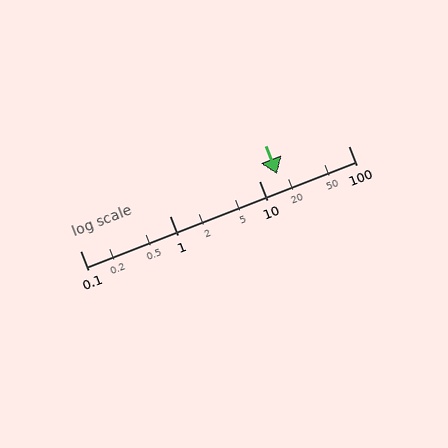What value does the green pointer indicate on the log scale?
The pointer indicates approximately 16.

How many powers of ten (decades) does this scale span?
The scale spans 3 decades, from 0.1 to 100.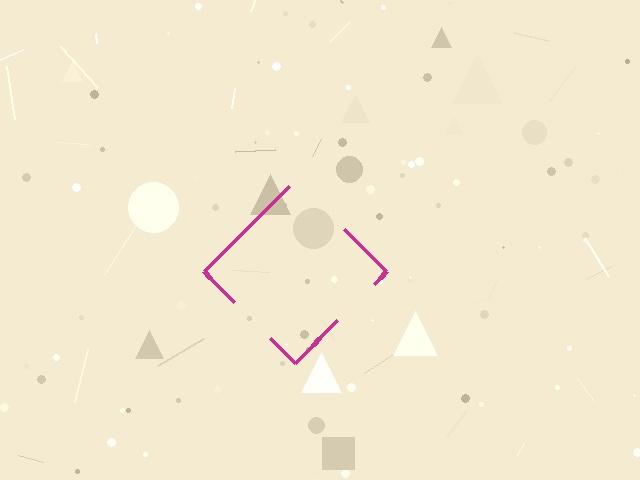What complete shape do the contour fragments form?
The contour fragments form a diamond.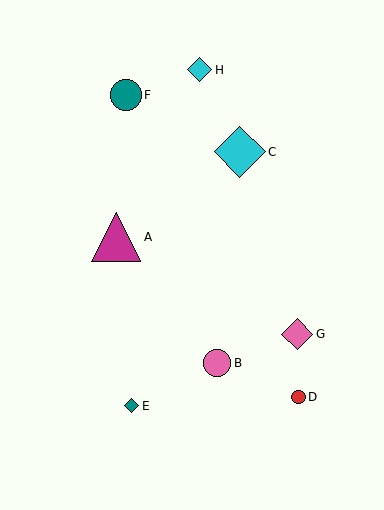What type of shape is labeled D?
Shape D is a red circle.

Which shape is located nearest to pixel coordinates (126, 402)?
The teal diamond (labeled E) at (132, 406) is nearest to that location.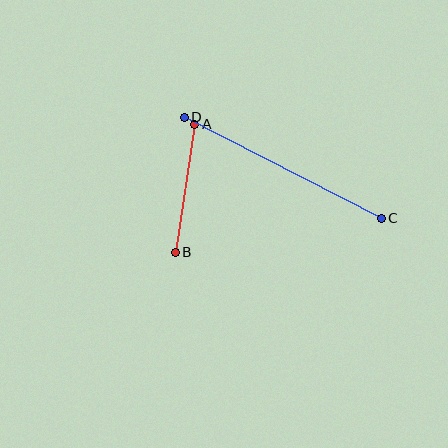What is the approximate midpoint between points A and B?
The midpoint is at approximately (185, 188) pixels.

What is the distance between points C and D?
The distance is approximately 221 pixels.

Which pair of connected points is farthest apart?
Points C and D are farthest apart.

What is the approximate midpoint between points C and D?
The midpoint is at approximately (283, 168) pixels.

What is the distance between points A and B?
The distance is approximately 130 pixels.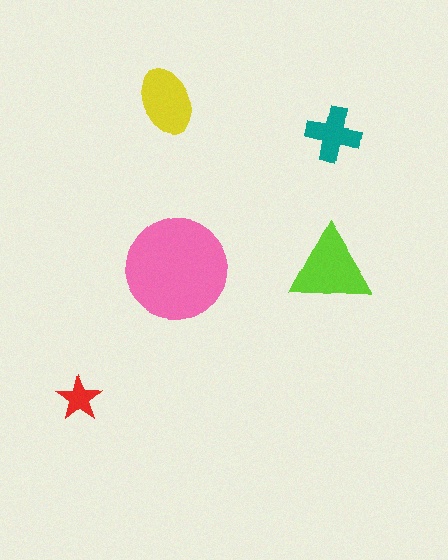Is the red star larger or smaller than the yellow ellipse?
Smaller.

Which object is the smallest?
The red star.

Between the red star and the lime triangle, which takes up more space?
The lime triangle.